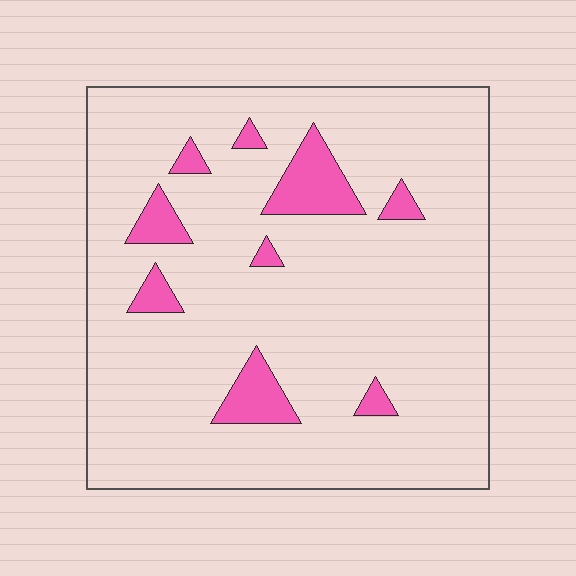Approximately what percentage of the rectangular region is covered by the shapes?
Approximately 10%.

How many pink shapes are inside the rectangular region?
9.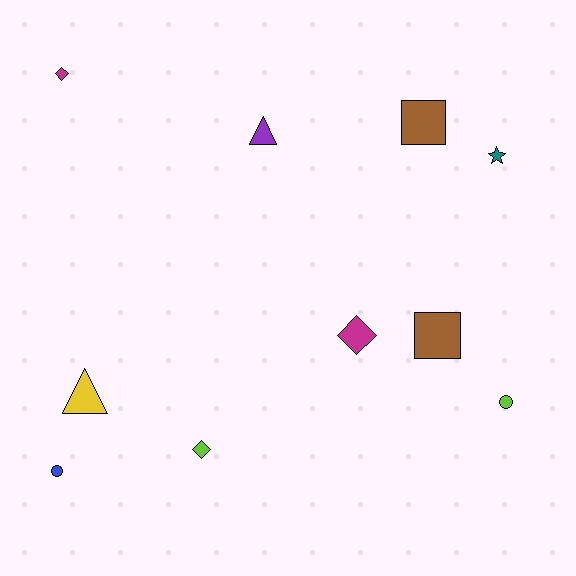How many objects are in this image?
There are 10 objects.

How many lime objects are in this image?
There are 2 lime objects.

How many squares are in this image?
There are 2 squares.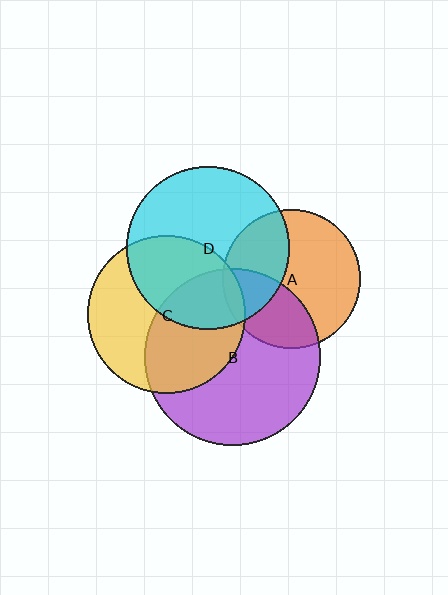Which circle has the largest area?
Circle B (purple).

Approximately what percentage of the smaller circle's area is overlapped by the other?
Approximately 50%.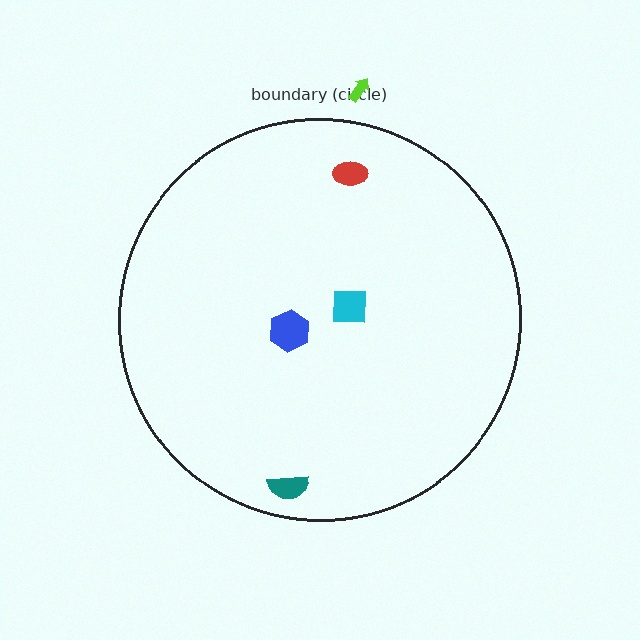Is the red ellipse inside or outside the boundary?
Inside.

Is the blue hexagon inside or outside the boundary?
Inside.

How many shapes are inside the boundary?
4 inside, 1 outside.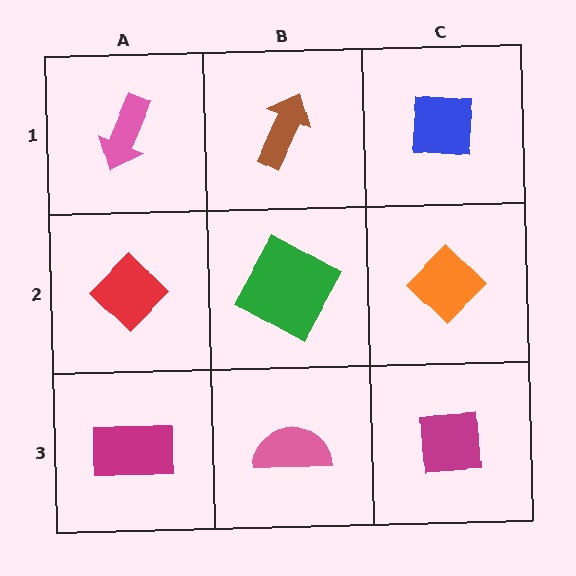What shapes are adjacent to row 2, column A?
A pink arrow (row 1, column A), a magenta rectangle (row 3, column A), a green square (row 2, column B).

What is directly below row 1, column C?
An orange diamond.